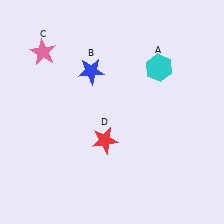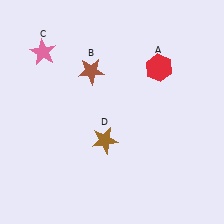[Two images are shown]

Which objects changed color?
A changed from cyan to red. B changed from blue to brown. D changed from red to brown.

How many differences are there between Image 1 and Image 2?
There are 3 differences between the two images.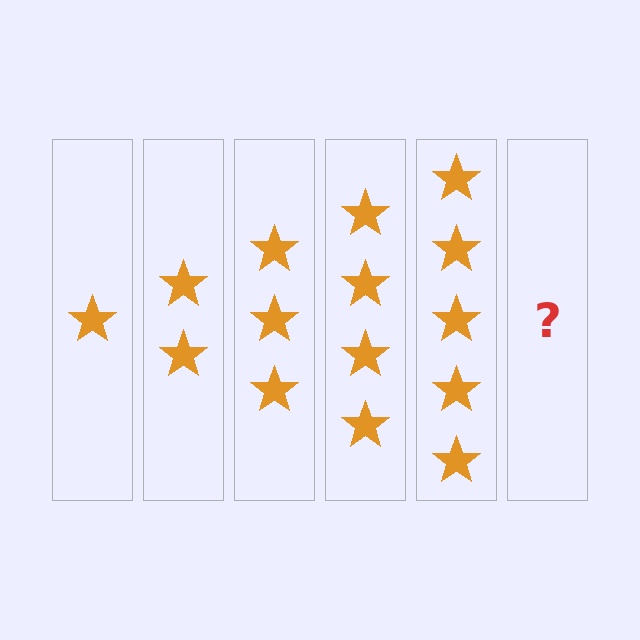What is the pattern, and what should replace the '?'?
The pattern is that each step adds one more star. The '?' should be 6 stars.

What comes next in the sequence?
The next element should be 6 stars.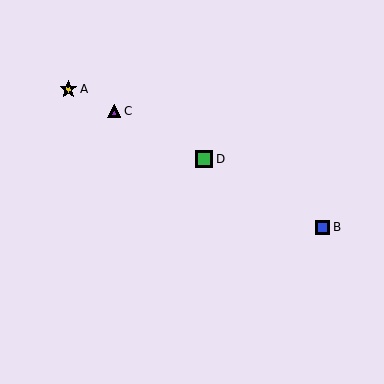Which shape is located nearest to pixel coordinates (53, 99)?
The yellow star (labeled A) at (68, 89) is nearest to that location.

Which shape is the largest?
The green square (labeled D) is the largest.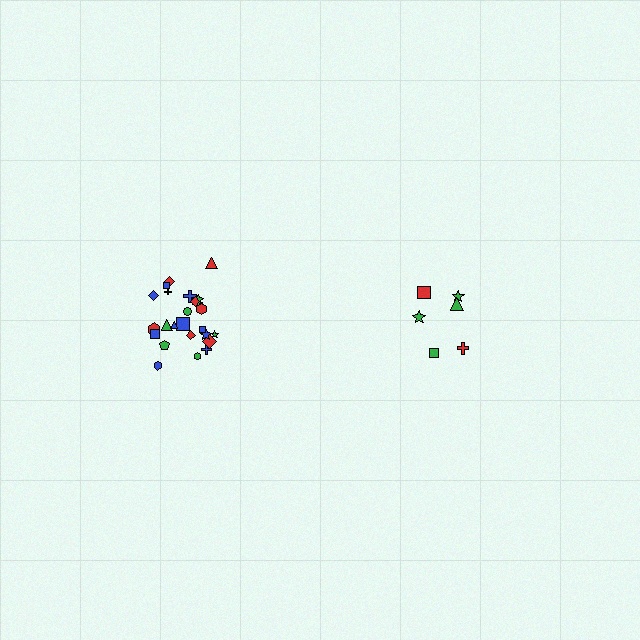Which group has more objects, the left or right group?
The left group.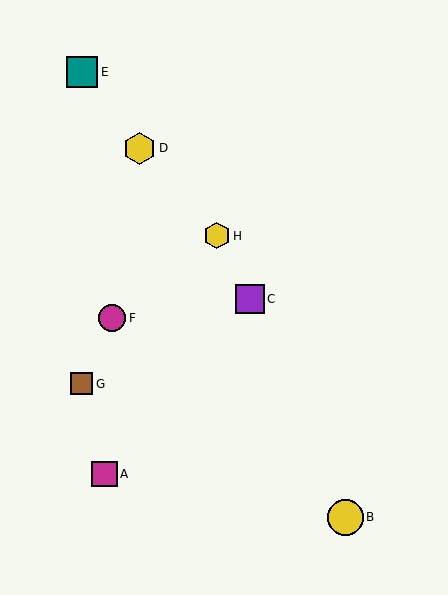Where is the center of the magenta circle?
The center of the magenta circle is at (112, 318).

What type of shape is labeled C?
Shape C is a purple square.